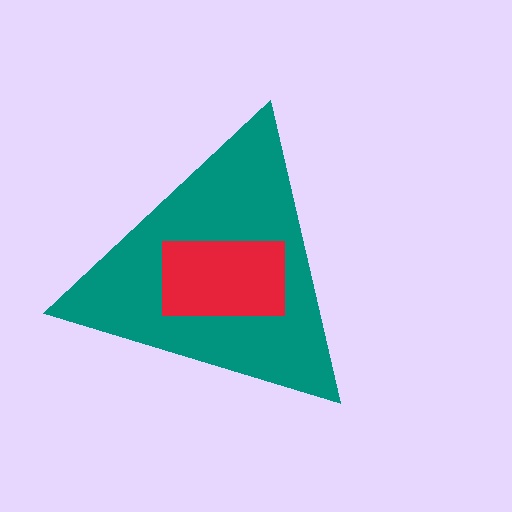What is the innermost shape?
The red rectangle.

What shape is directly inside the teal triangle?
The red rectangle.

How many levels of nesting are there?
2.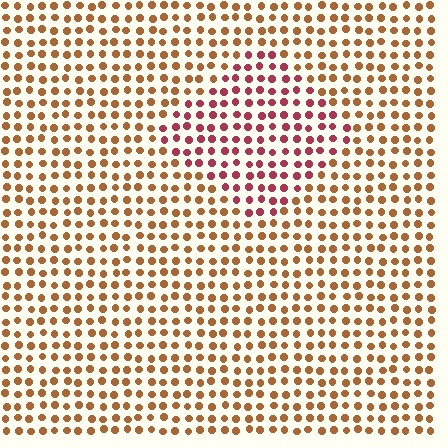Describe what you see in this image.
The image is filled with small brown elements in a uniform arrangement. A diamond-shaped region is visible where the elements are tinted to a slightly different hue, forming a subtle color boundary.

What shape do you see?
I see a diamond.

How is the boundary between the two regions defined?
The boundary is defined purely by a slight shift in hue (about 40 degrees). Spacing, size, and orientation are identical on both sides.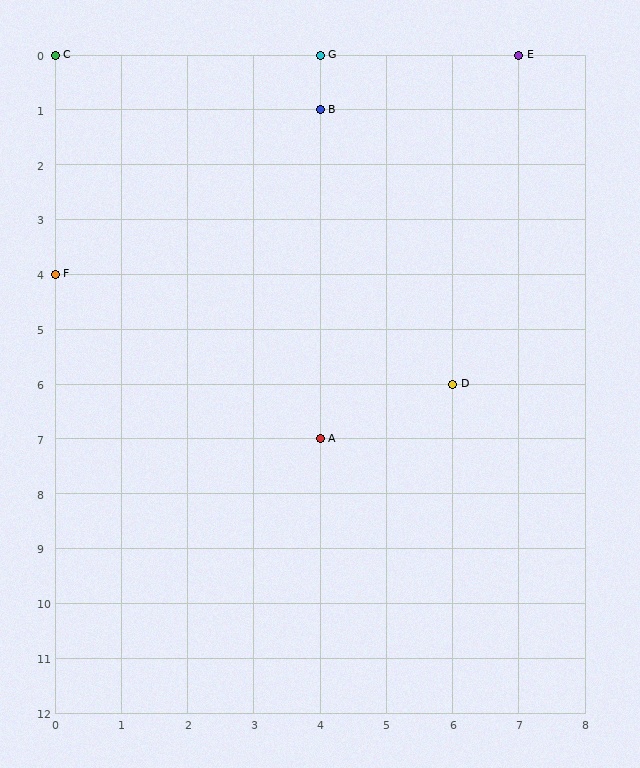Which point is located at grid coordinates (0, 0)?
Point C is at (0, 0).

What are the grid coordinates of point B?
Point B is at grid coordinates (4, 1).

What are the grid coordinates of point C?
Point C is at grid coordinates (0, 0).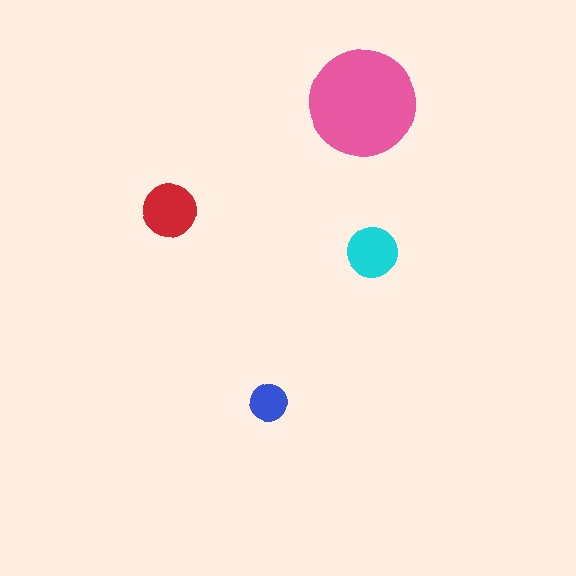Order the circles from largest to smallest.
the pink one, the red one, the cyan one, the blue one.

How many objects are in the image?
There are 4 objects in the image.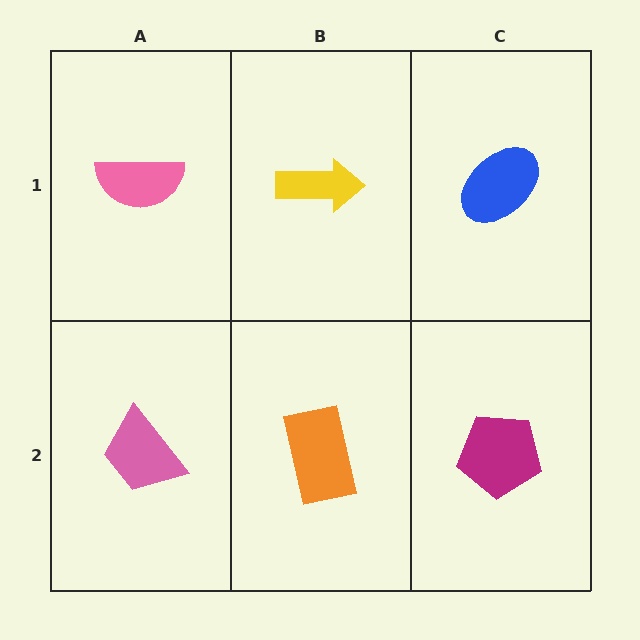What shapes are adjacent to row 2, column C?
A blue ellipse (row 1, column C), an orange rectangle (row 2, column B).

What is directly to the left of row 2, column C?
An orange rectangle.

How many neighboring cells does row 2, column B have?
3.